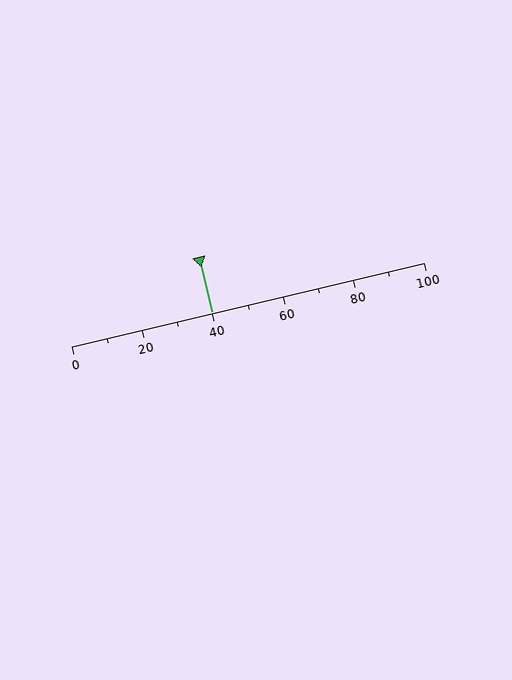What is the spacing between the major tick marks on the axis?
The major ticks are spaced 20 apart.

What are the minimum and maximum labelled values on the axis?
The axis runs from 0 to 100.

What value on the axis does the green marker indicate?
The marker indicates approximately 40.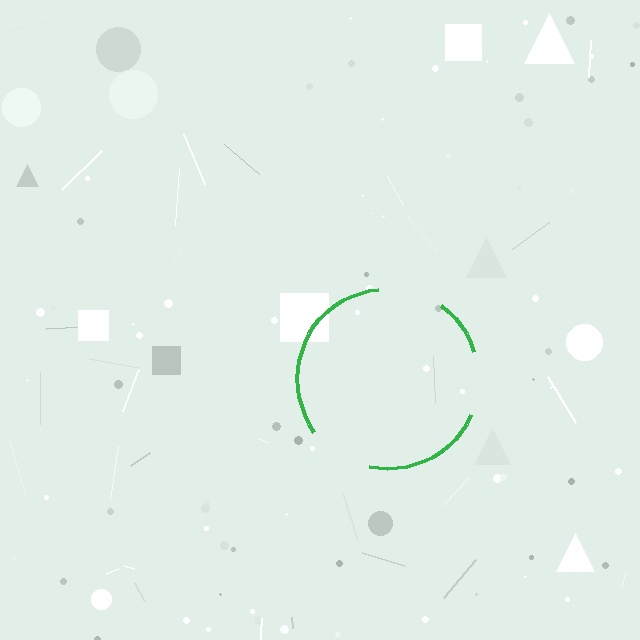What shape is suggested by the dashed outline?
The dashed outline suggests a circle.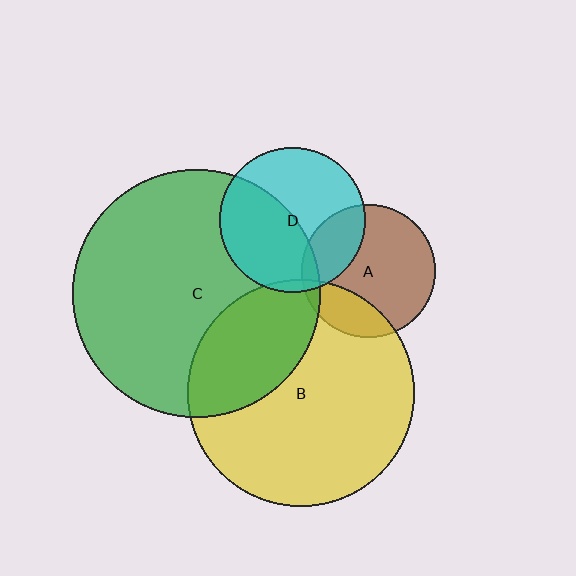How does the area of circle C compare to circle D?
Approximately 2.9 times.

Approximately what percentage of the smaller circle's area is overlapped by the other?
Approximately 5%.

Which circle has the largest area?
Circle C (green).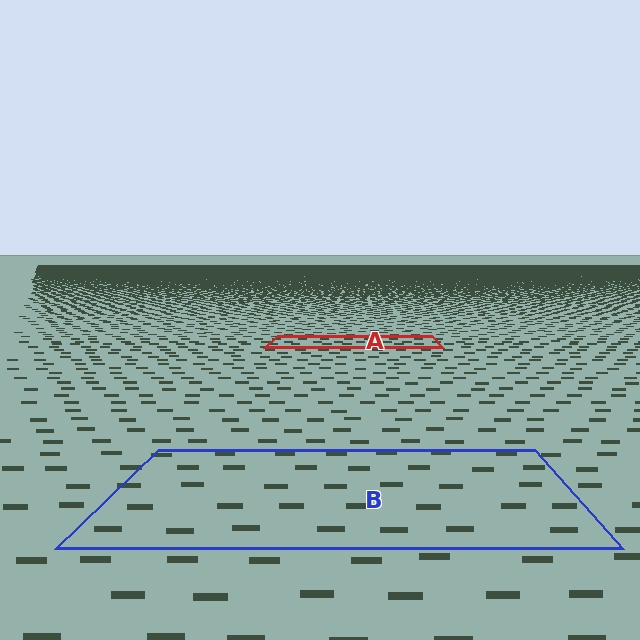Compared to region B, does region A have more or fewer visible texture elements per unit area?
Region A has more texture elements per unit area — they are packed more densely because it is farther away.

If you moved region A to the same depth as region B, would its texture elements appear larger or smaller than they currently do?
They would appear larger. At a closer depth, the same texture elements are projected at a bigger on-screen size.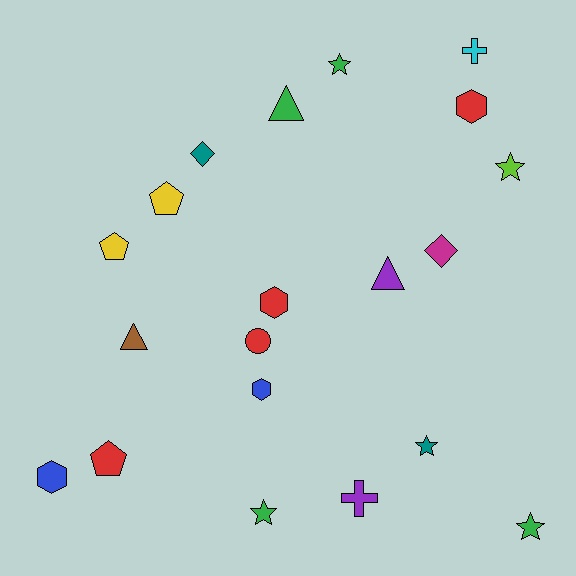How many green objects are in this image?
There are 4 green objects.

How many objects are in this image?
There are 20 objects.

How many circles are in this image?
There is 1 circle.